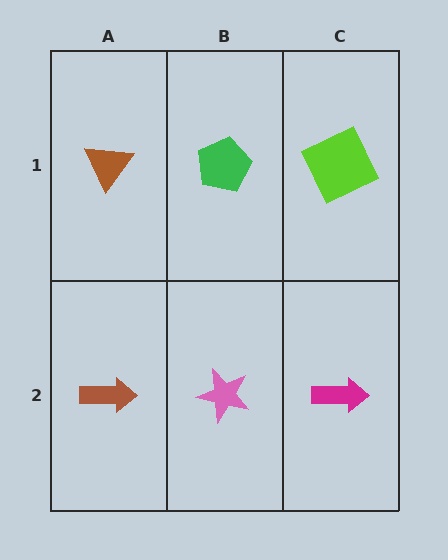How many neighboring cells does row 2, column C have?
2.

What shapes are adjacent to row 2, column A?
A brown triangle (row 1, column A), a pink star (row 2, column B).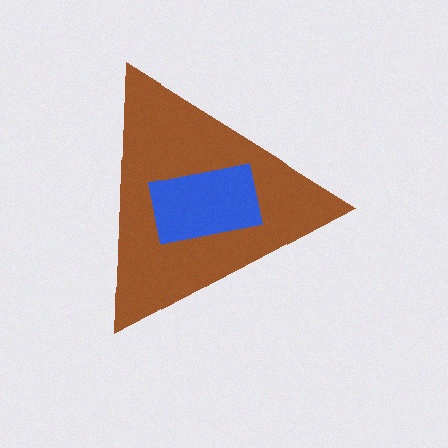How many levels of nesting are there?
2.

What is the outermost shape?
The brown triangle.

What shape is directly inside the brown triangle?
The blue rectangle.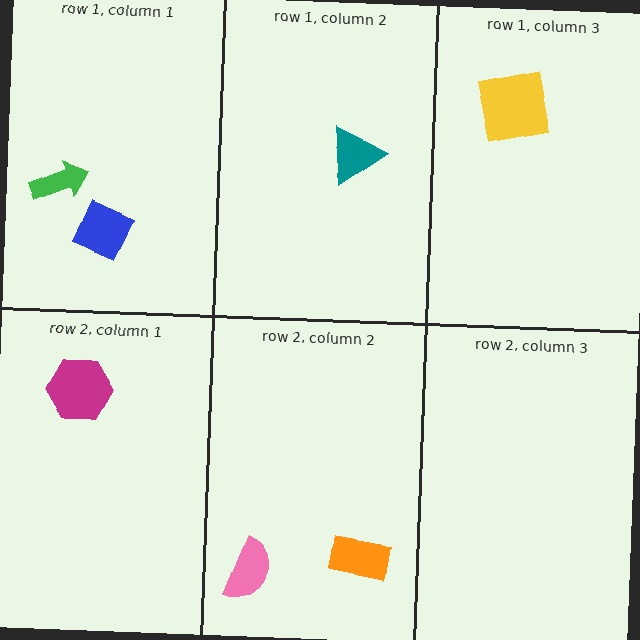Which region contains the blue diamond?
The row 1, column 1 region.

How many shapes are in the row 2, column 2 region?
2.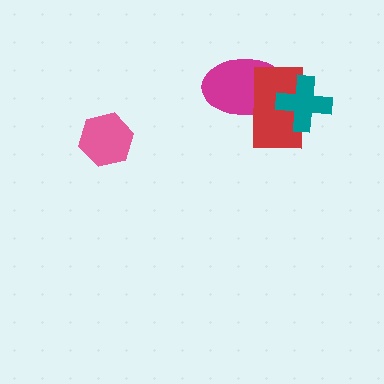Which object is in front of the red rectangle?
The teal cross is in front of the red rectangle.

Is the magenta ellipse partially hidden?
Yes, it is partially covered by another shape.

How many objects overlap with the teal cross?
2 objects overlap with the teal cross.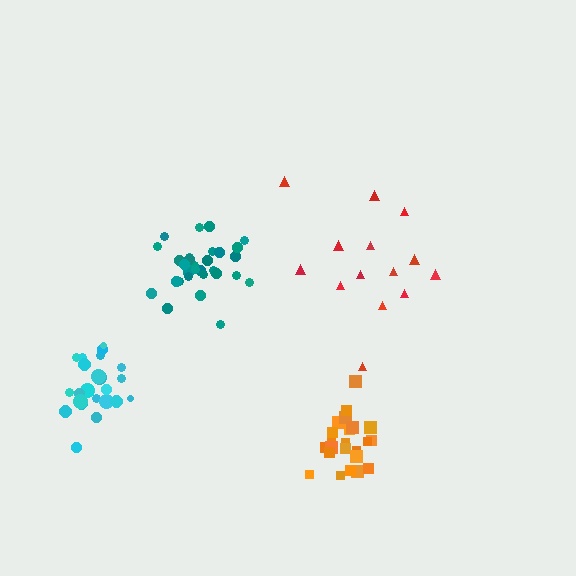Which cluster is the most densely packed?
Cyan.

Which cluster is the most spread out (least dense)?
Red.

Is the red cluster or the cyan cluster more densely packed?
Cyan.